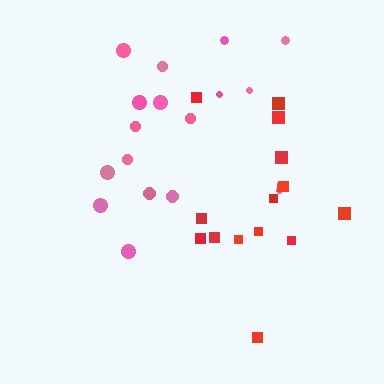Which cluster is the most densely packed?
Red.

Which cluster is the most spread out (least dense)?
Pink.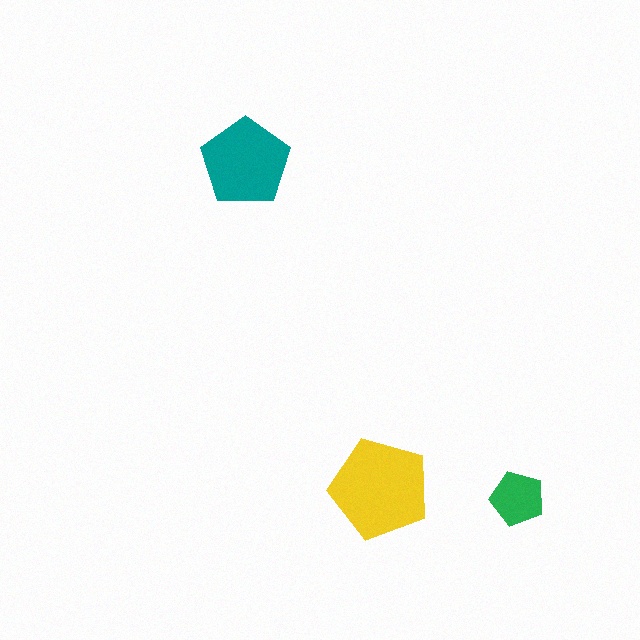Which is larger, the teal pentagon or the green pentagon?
The teal one.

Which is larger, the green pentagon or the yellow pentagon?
The yellow one.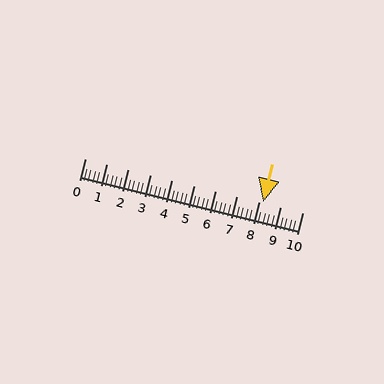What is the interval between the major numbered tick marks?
The major tick marks are spaced 1 units apart.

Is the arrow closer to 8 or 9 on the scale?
The arrow is closer to 8.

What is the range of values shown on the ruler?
The ruler shows values from 0 to 10.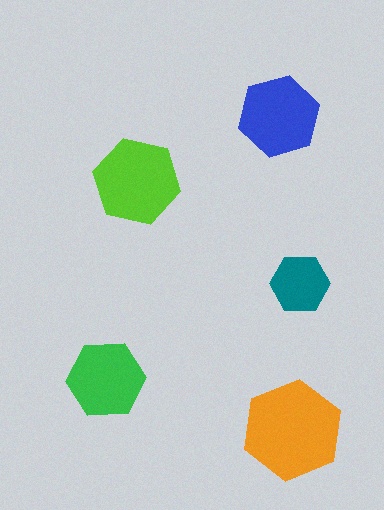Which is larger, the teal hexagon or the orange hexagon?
The orange one.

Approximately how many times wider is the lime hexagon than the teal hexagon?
About 1.5 times wider.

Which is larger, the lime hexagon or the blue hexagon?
The lime one.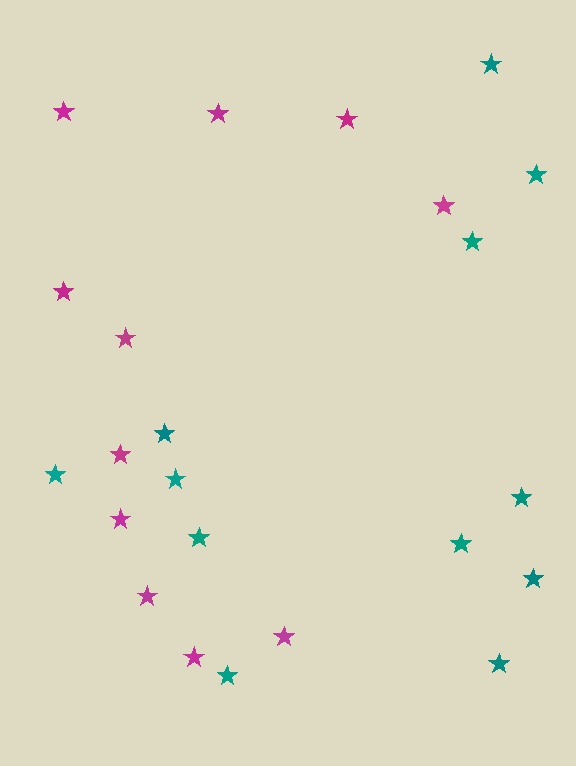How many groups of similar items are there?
There are 2 groups: one group of teal stars (12) and one group of magenta stars (11).